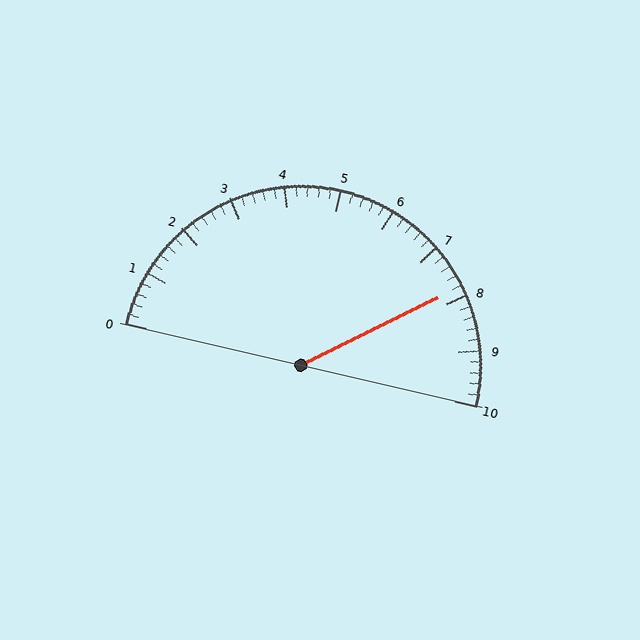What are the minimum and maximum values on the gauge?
The gauge ranges from 0 to 10.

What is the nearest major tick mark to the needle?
The nearest major tick mark is 8.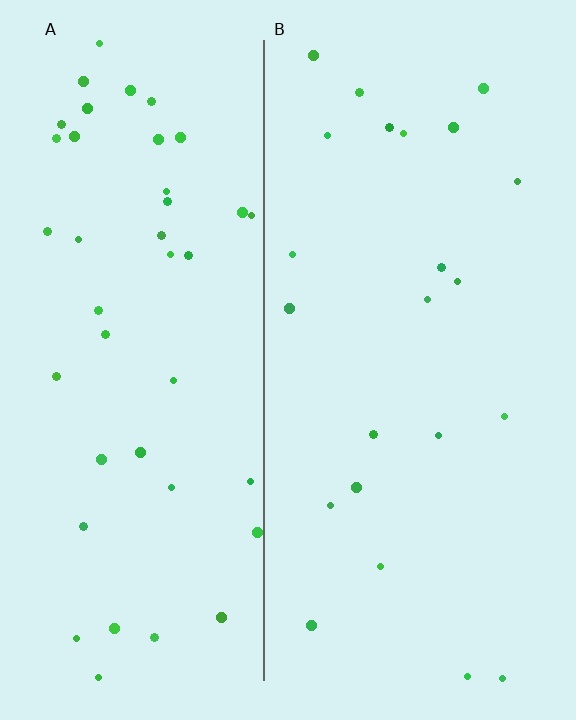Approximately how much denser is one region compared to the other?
Approximately 1.9× — region A over region B.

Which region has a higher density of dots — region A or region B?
A (the left).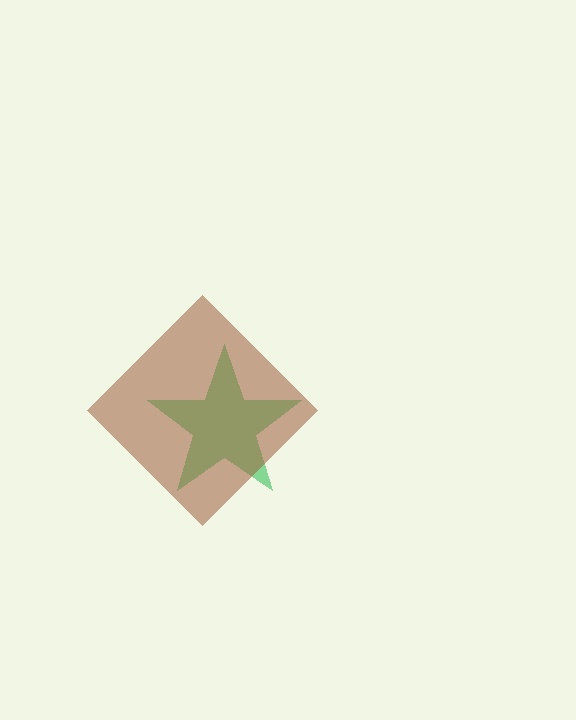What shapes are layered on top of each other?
The layered shapes are: a green star, a brown diamond.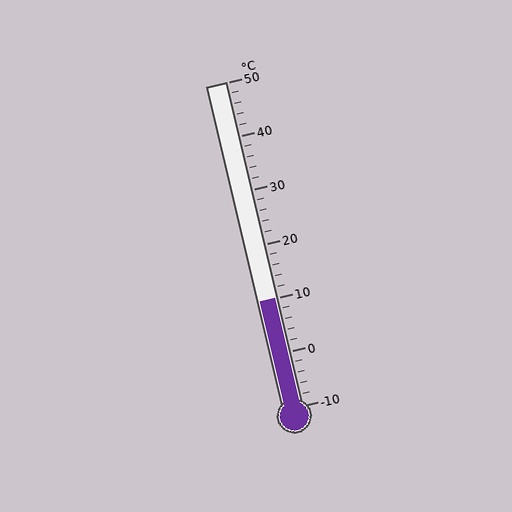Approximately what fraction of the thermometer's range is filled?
The thermometer is filled to approximately 35% of its range.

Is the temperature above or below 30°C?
The temperature is below 30°C.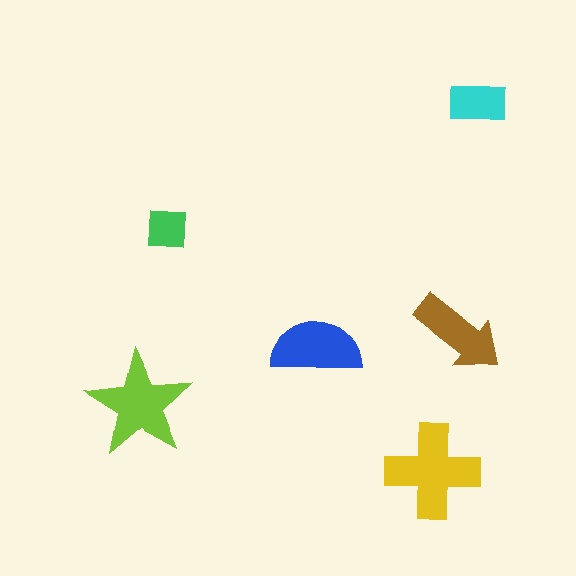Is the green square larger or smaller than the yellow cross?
Smaller.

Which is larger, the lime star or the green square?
The lime star.